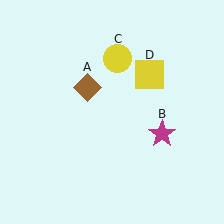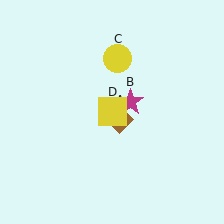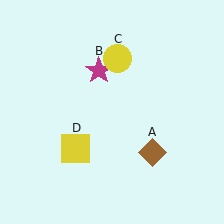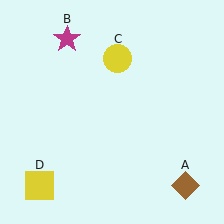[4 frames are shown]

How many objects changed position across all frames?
3 objects changed position: brown diamond (object A), magenta star (object B), yellow square (object D).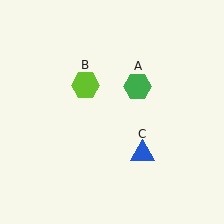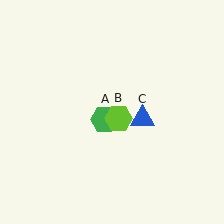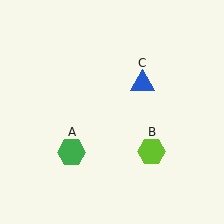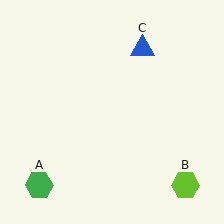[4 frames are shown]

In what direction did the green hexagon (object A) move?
The green hexagon (object A) moved down and to the left.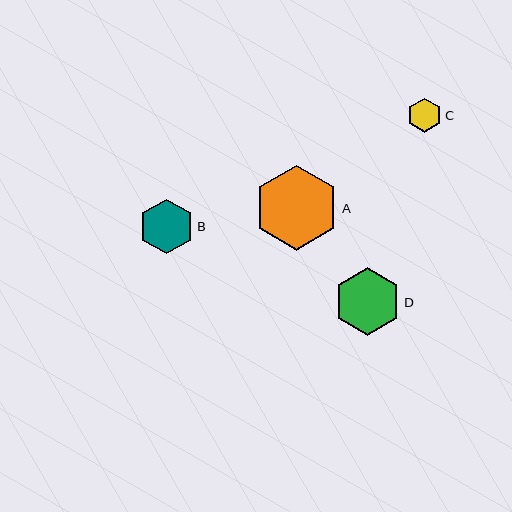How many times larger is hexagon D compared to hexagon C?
Hexagon D is approximately 2.0 times the size of hexagon C.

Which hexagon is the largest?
Hexagon A is the largest with a size of approximately 85 pixels.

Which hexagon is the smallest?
Hexagon C is the smallest with a size of approximately 34 pixels.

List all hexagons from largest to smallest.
From largest to smallest: A, D, B, C.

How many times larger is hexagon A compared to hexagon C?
Hexagon A is approximately 2.5 times the size of hexagon C.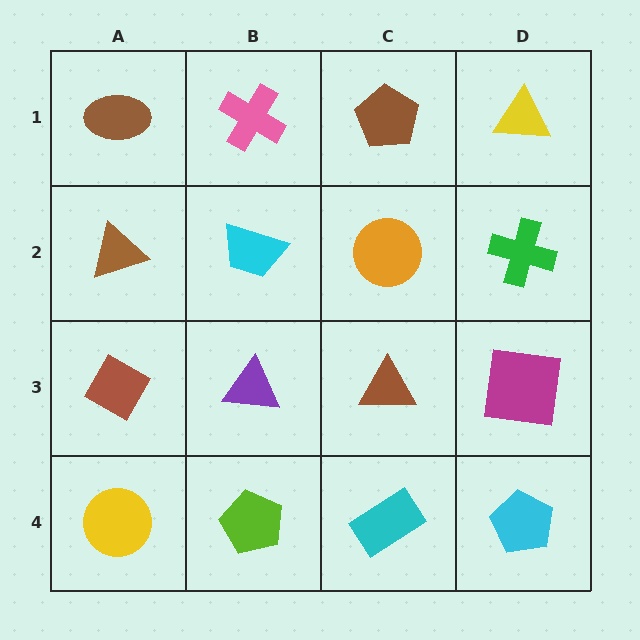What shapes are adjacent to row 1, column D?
A green cross (row 2, column D), a brown pentagon (row 1, column C).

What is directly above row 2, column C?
A brown pentagon.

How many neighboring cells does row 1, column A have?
2.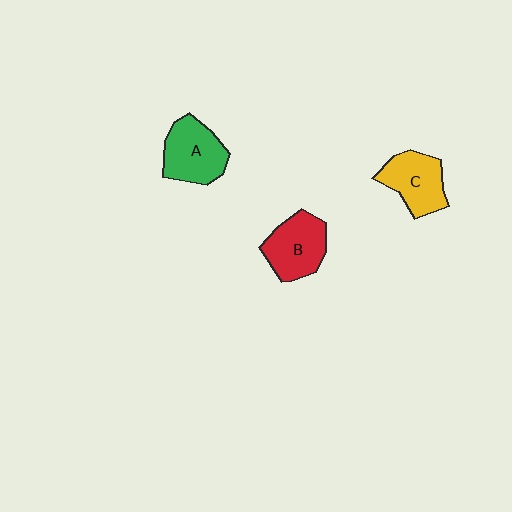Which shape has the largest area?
Shape A (green).